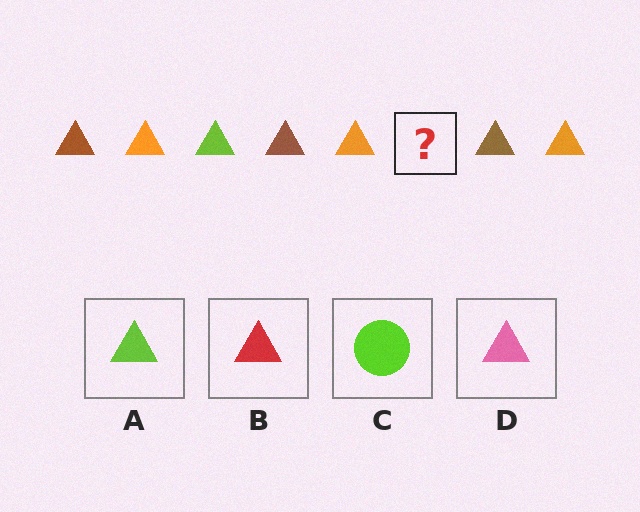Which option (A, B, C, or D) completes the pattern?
A.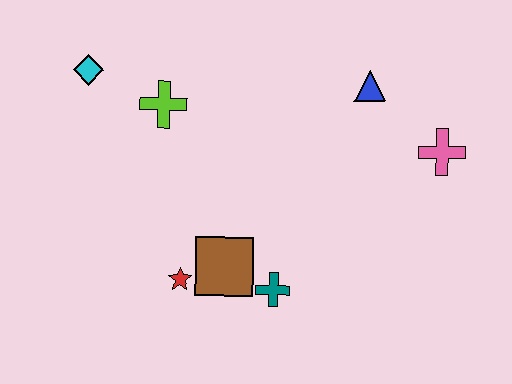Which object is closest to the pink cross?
The blue triangle is closest to the pink cross.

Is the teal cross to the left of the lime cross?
No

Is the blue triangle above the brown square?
Yes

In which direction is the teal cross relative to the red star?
The teal cross is to the right of the red star.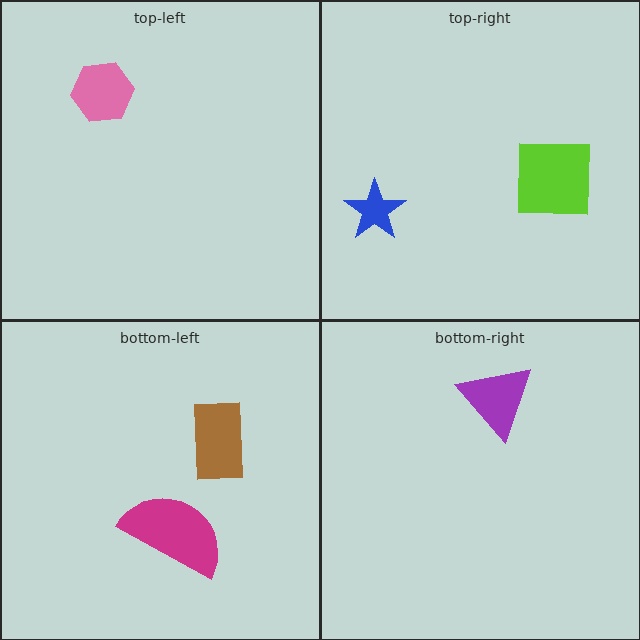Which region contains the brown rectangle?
The bottom-left region.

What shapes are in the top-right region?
The blue star, the lime square.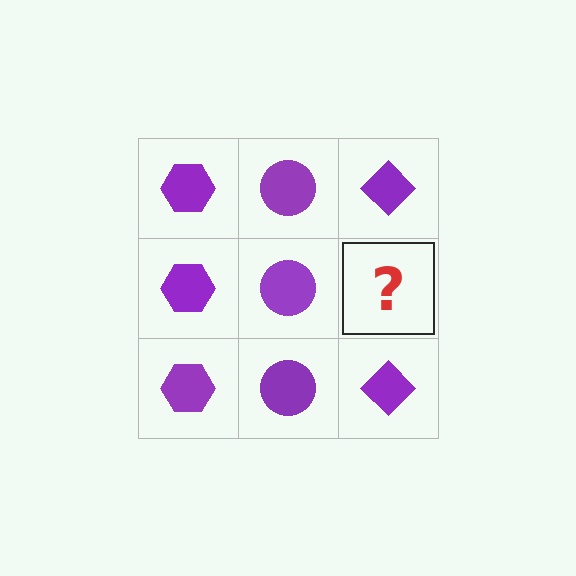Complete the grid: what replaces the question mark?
The question mark should be replaced with a purple diamond.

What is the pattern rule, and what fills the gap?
The rule is that each column has a consistent shape. The gap should be filled with a purple diamond.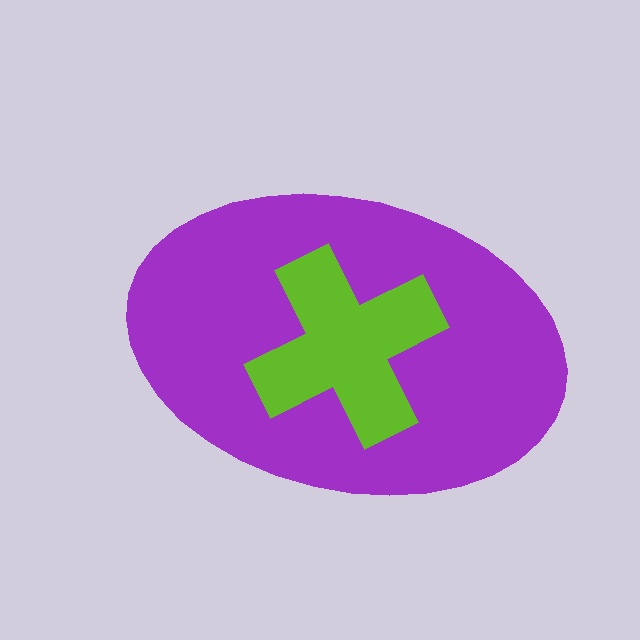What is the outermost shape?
The purple ellipse.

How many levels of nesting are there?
2.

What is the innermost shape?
The lime cross.